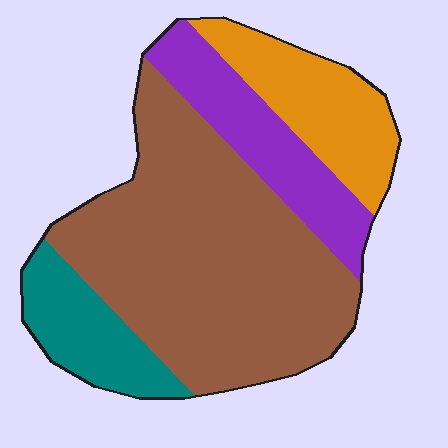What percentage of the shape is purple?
Purple takes up about one sixth (1/6) of the shape.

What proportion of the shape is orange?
Orange covers about 15% of the shape.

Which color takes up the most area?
Brown, at roughly 55%.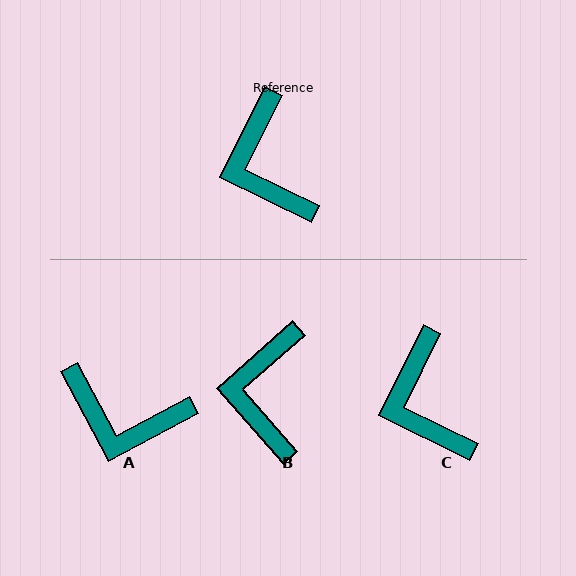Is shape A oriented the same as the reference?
No, it is off by about 54 degrees.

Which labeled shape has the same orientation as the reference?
C.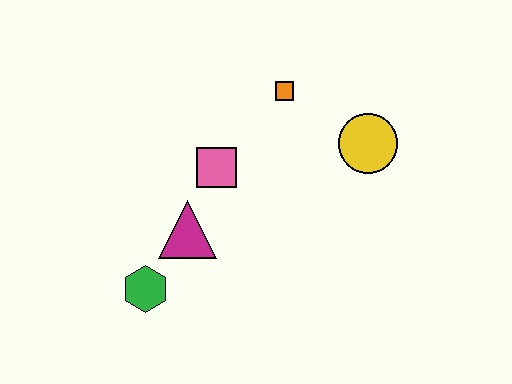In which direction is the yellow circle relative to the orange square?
The yellow circle is to the right of the orange square.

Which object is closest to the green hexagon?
The magenta triangle is closest to the green hexagon.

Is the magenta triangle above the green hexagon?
Yes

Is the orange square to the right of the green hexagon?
Yes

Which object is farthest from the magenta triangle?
The yellow circle is farthest from the magenta triangle.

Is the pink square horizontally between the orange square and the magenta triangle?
Yes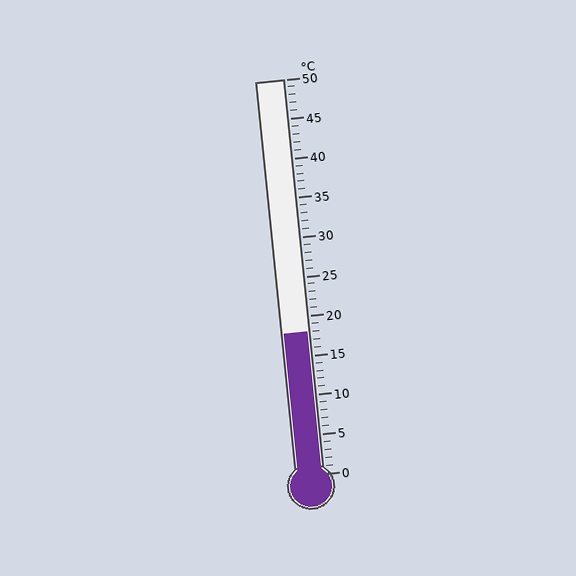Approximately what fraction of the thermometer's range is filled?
The thermometer is filled to approximately 35% of its range.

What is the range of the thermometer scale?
The thermometer scale ranges from 0°C to 50°C.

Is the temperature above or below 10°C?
The temperature is above 10°C.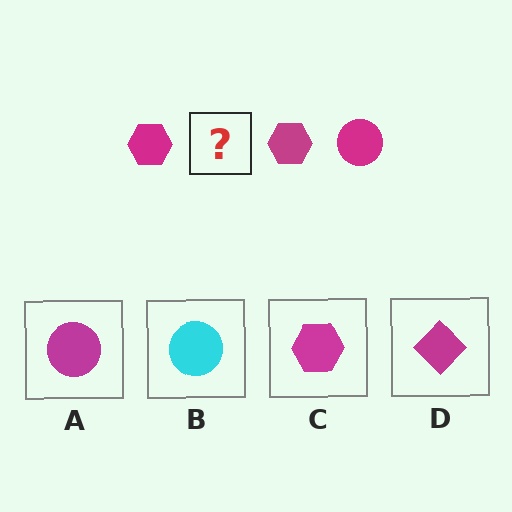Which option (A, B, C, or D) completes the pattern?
A.